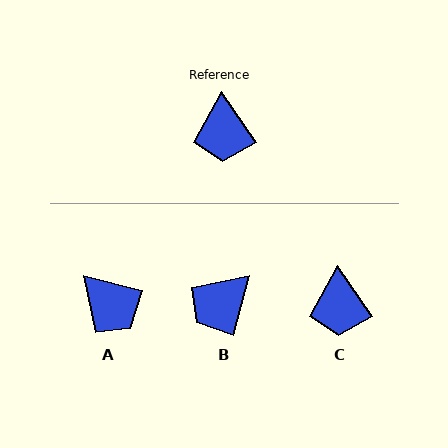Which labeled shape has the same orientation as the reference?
C.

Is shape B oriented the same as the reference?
No, it is off by about 49 degrees.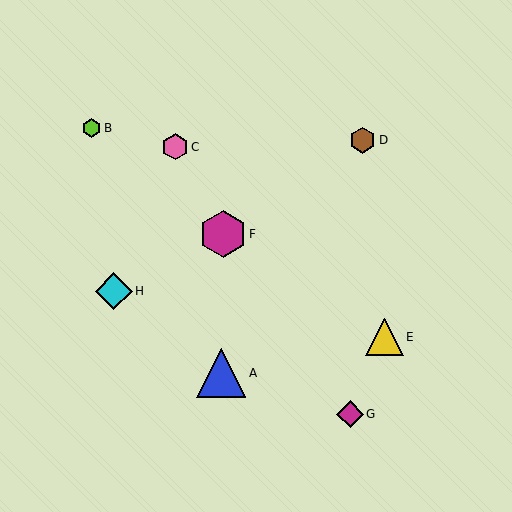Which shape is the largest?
The blue triangle (labeled A) is the largest.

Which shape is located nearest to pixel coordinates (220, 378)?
The blue triangle (labeled A) at (221, 373) is nearest to that location.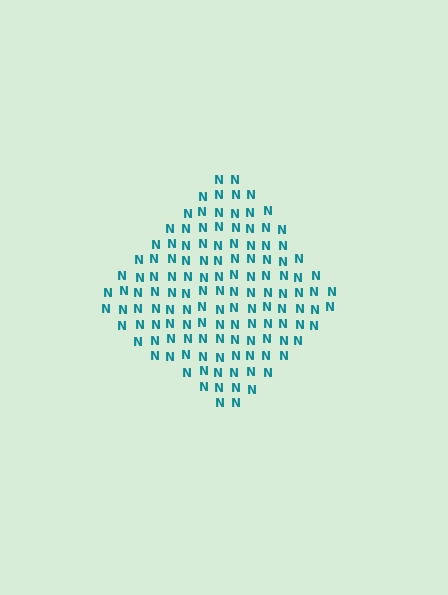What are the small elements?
The small elements are letter N's.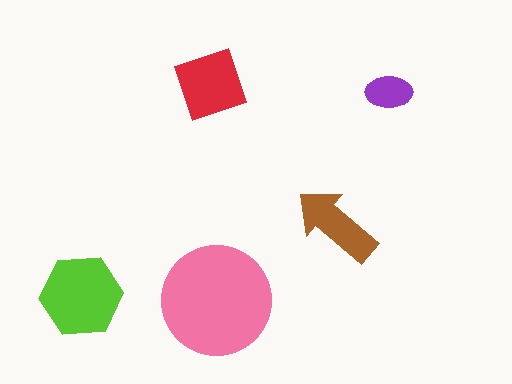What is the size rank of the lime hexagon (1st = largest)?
2nd.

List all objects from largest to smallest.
The pink circle, the lime hexagon, the red diamond, the brown arrow, the purple ellipse.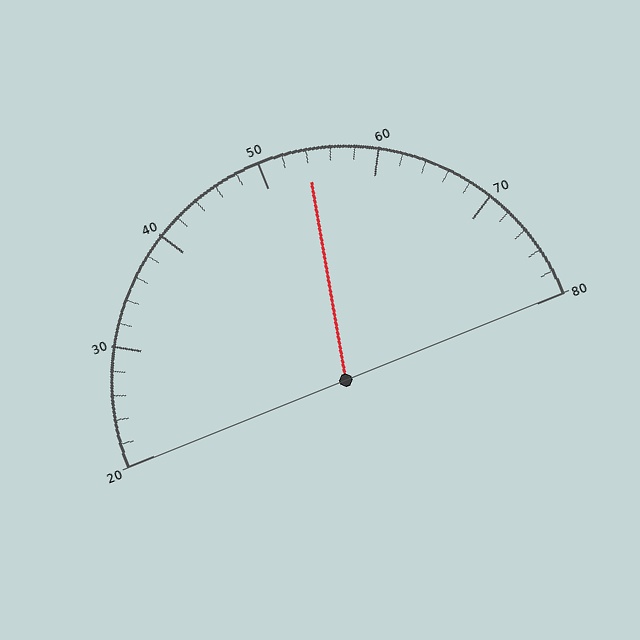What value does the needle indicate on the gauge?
The needle indicates approximately 54.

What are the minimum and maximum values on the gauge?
The gauge ranges from 20 to 80.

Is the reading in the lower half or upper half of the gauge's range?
The reading is in the upper half of the range (20 to 80).